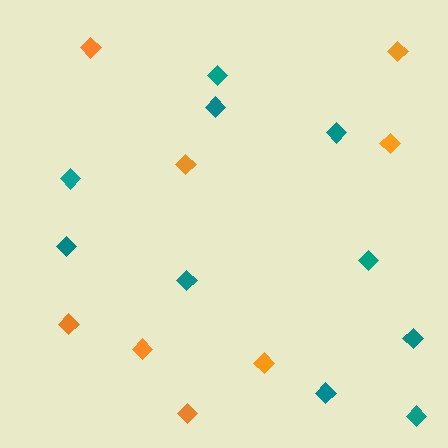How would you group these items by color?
There are 2 groups: one group of orange diamonds (8) and one group of teal diamonds (10).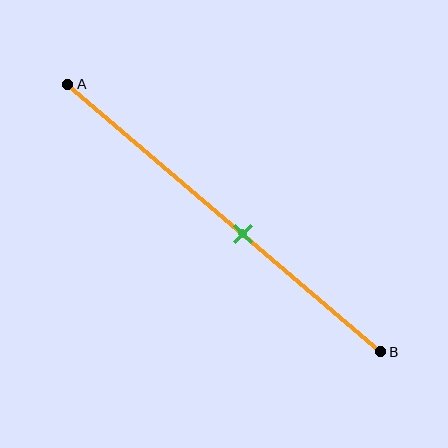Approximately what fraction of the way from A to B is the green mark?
The green mark is approximately 55% of the way from A to B.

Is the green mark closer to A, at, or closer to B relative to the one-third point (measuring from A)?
The green mark is closer to point B than the one-third point of segment AB.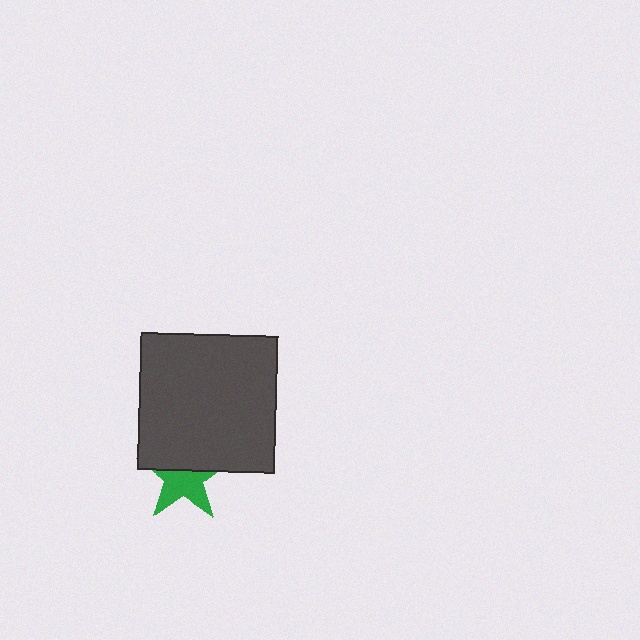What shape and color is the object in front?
The object in front is a dark gray square.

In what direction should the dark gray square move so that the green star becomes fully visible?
The dark gray square should move up. That is the shortest direction to clear the overlap and leave the green star fully visible.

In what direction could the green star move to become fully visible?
The green star could move down. That would shift it out from behind the dark gray square entirely.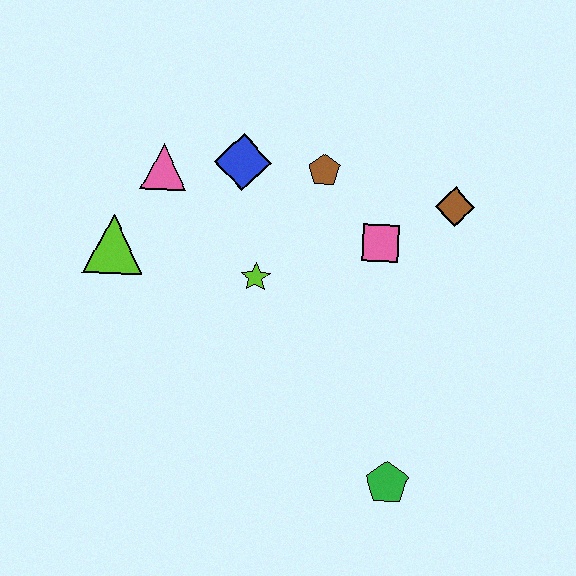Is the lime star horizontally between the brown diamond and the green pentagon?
No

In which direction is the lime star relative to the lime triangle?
The lime star is to the right of the lime triangle.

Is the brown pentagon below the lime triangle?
No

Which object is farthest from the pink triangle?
The green pentagon is farthest from the pink triangle.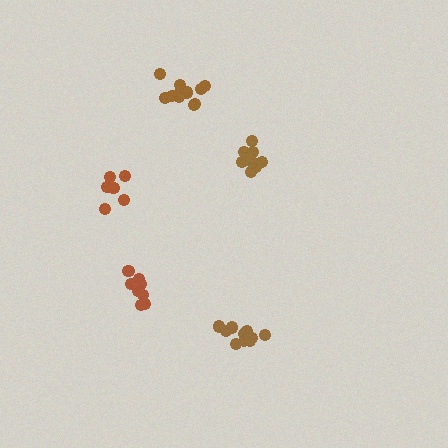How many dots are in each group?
Group 1: 6 dots, Group 2: 9 dots, Group 3: 12 dots, Group 4: 9 dots, Group 5: 12 dots (48 total).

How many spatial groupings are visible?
There are 5 spatial groupings.